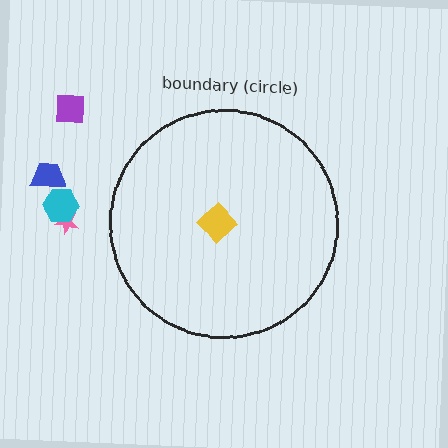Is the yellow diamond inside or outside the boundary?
Inside.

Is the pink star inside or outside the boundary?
Outside.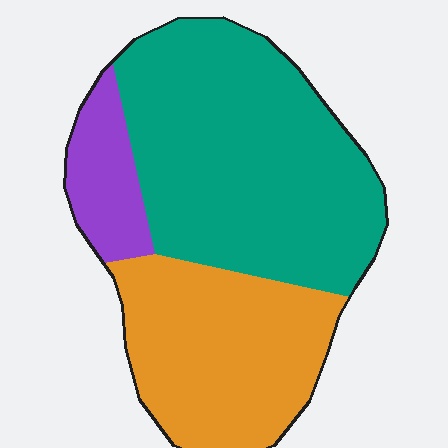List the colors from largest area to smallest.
From largest to smallest: teal, orange, purple.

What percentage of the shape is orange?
Orange takes up about one third (1/3) of the shape.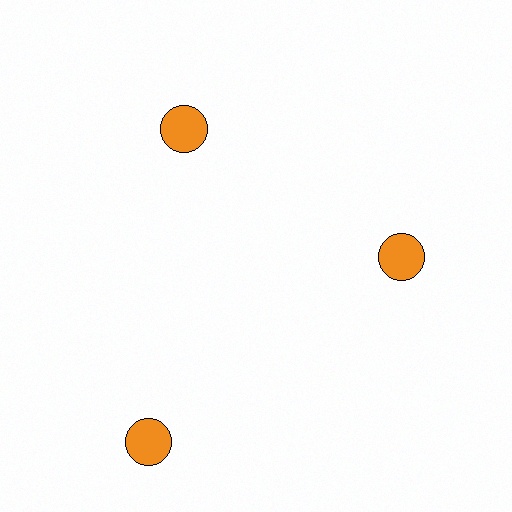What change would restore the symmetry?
The symmetry would be restored by moving it inward, back onto the ring so that all 3 circles sit at equal angles and equal distance from the center.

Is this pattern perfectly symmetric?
No. The 3 orange circles are arranged in a ring, but one element near the 7 o'clock position is pushed outward from the center, breaking the 3-fold rotational symmetry.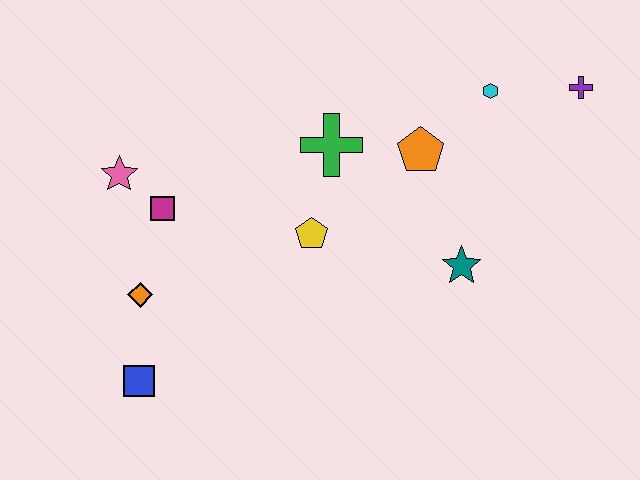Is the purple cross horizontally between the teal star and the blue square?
No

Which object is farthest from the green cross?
The blue square is farthest from the green cross.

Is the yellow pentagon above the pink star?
No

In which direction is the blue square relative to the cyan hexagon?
The blue square is to the left of the cyan hexagon.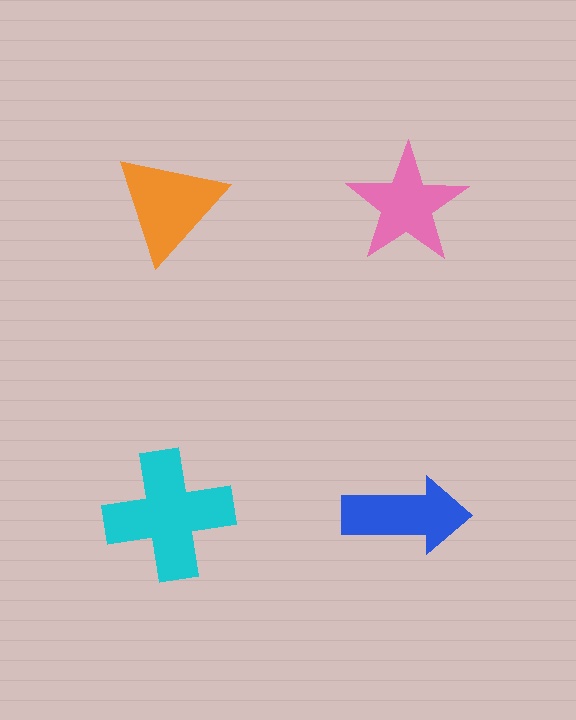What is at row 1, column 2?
A pink star.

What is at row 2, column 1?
A cyan cross.